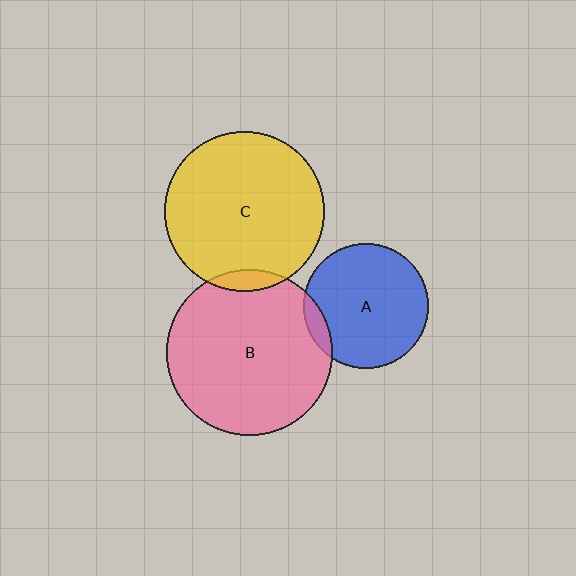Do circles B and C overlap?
Yes.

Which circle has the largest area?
Circle B (pink).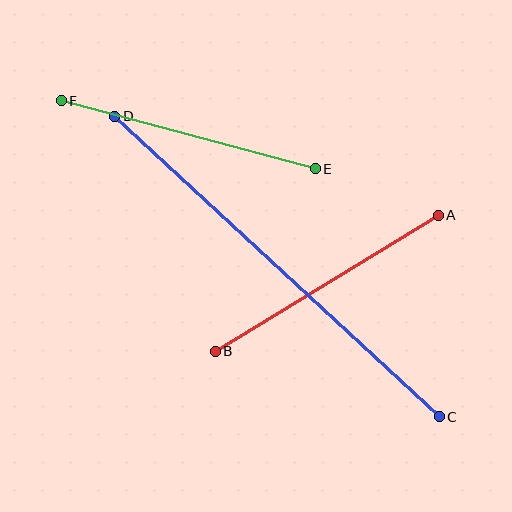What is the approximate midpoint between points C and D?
The midpoint is at approximately (277, 267) pixels.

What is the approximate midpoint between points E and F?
The midpoint is at approximately (188, 135) pixels.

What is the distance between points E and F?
The distance is approximately 263 pixels.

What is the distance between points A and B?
The distance is approximately 262 pixels.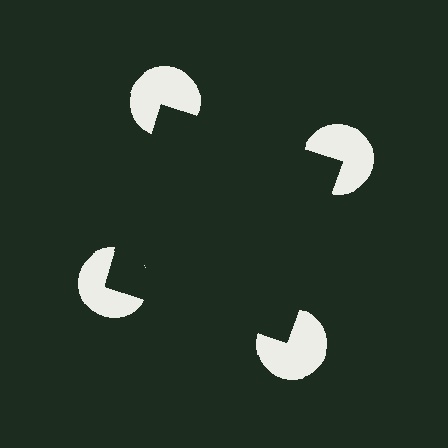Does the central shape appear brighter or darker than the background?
It typically appears slightly darker than the background, even though no actual brightness change is drawn.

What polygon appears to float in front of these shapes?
An illusory square — its edges are inferred from the aligned wedge cuts in the pac-man discs, not physically drawn.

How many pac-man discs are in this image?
There are 4 — one at each vertex of the illusory square.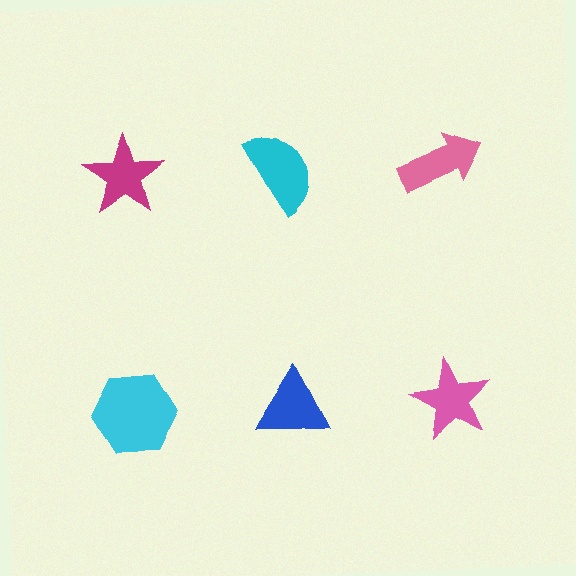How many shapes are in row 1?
3 shapes.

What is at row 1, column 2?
A cyan semicircle.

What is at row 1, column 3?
A pink arrow.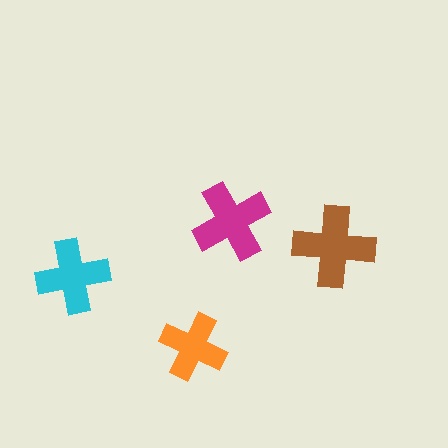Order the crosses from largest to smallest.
the brown one, the magenta one, the cyan one, the orange one.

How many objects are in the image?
There are 4 objects in the image.